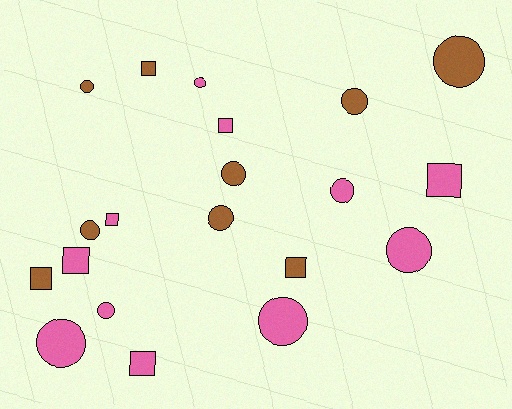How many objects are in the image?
There are 20 objects.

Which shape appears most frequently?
Circle, with 12 objects.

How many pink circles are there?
There are 6 pink circles.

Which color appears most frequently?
Pink, with 11 objects.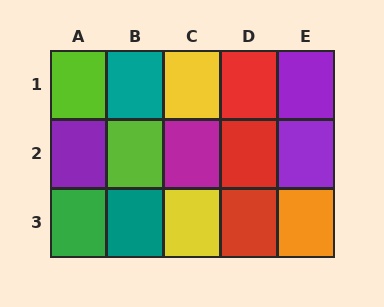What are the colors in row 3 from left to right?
Green, teal, yellow, red, orange.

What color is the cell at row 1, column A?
Lime.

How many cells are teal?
2 cells are teal.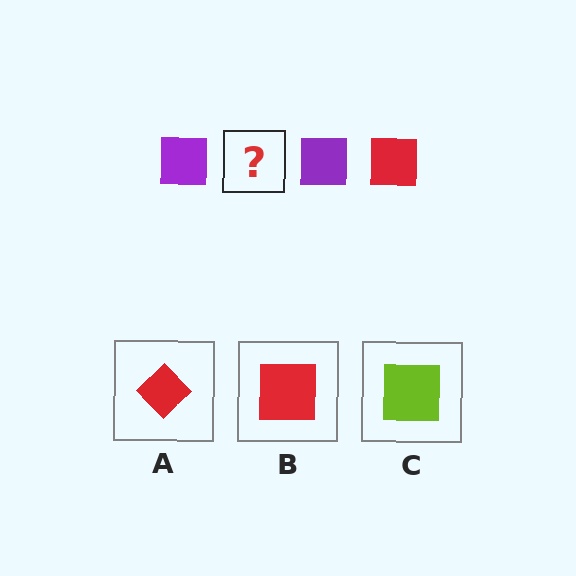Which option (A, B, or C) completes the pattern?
B.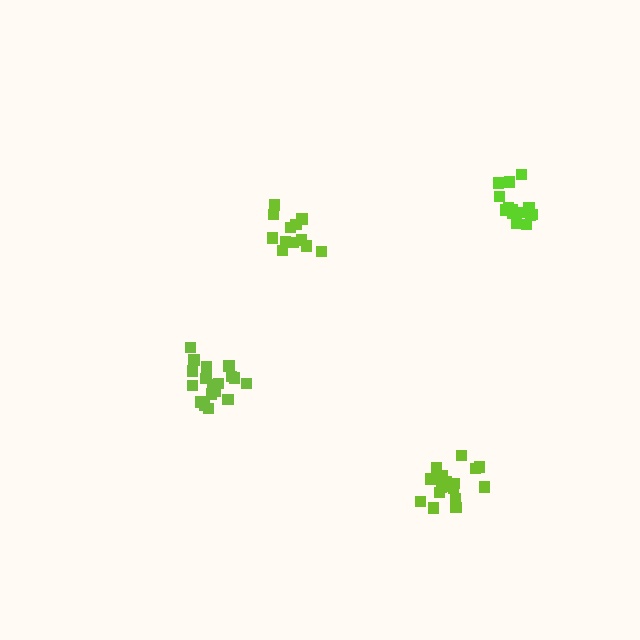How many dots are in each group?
Group 1: 12 dots, Group 2: 14 dots, Group 3: 18 dots, Group 4: 18 dots (62 total).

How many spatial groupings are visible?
There are 4 spatial groupings.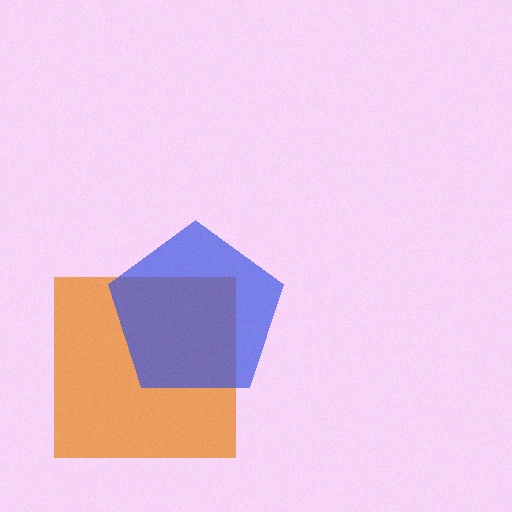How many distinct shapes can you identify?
There are 2 distinct shapes: an orange square, a blue pentagon.